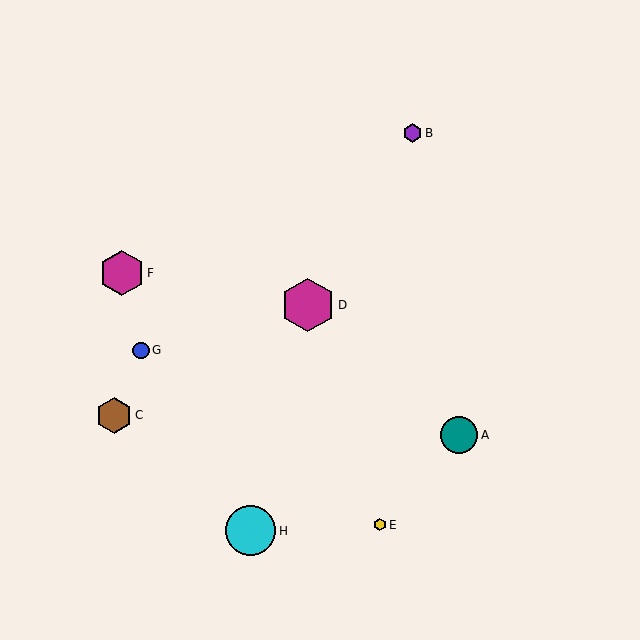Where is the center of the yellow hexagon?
The center of the yellow hexagon is at (380, 525).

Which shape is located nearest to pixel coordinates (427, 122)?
The purple hexagon (labeled B) at (413, 133) is nearest to that location.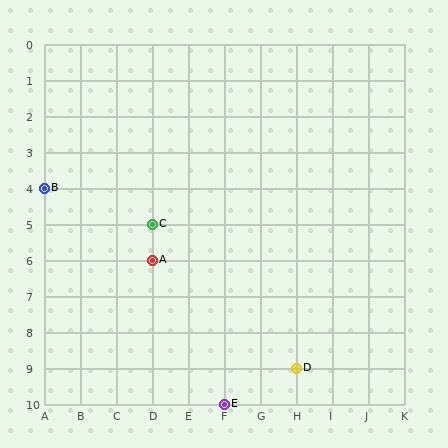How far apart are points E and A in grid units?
Points E and A are 2 columns and 4 rows apart (about 4.5 grid units diagonally).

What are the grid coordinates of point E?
Point E is at grid coordinates (F, 10).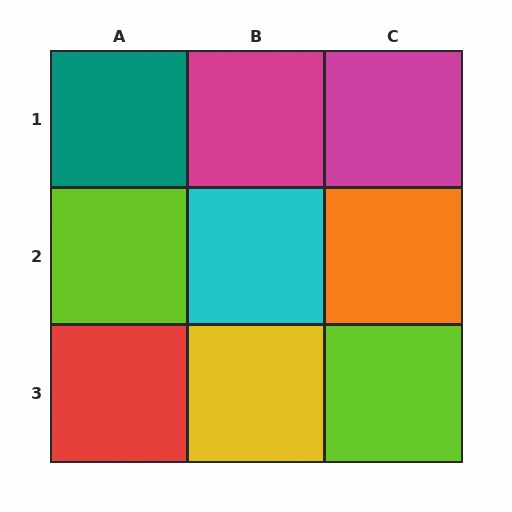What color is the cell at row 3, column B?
Yellow.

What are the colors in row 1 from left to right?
Teal, magenta, magenta.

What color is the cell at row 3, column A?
Red.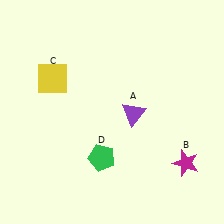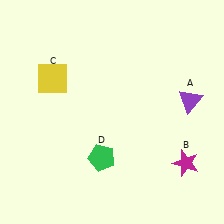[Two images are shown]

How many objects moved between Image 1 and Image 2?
1 object moved between the two images.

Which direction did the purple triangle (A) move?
The purple triangle (A) moved right.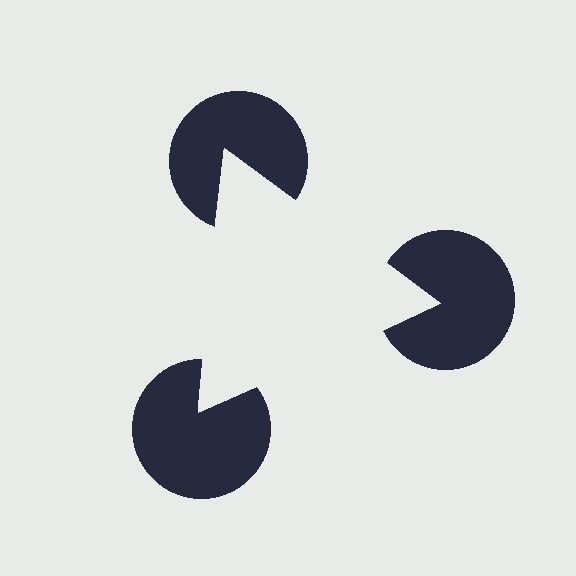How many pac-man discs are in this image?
There are 3 — one at each vertex of the illusory triangle.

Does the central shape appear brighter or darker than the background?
It typically appears slightly brighter than the background, even though no actual brightness change is drawn.